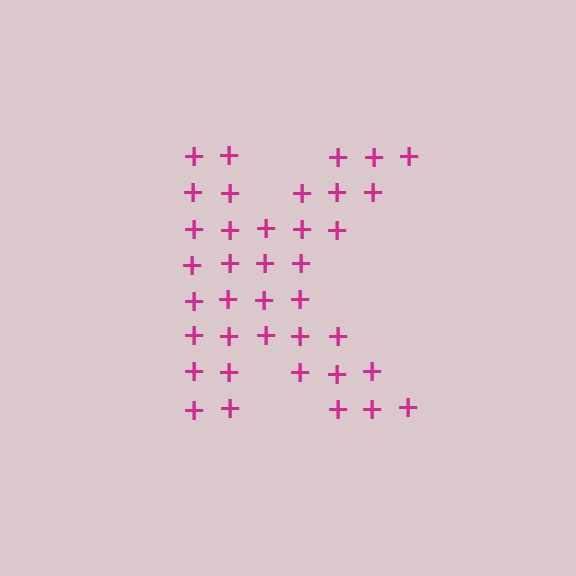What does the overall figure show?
The overall figure shows the letter K.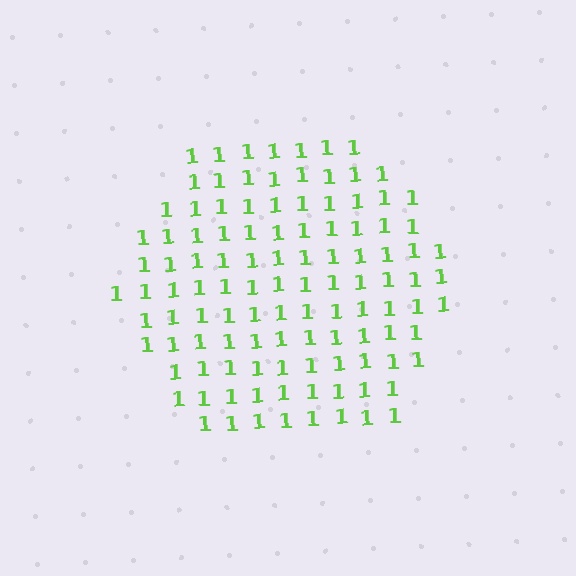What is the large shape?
The large shape is a hexagon.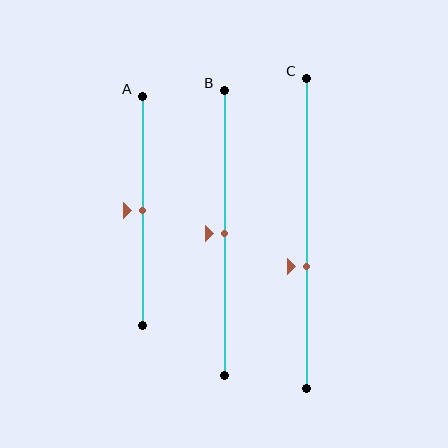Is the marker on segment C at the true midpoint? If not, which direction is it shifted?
No, the marker on segment C is shifted downward by about 11% of the segment length.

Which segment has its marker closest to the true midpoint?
Segment A has its marker closest to the true midpoint.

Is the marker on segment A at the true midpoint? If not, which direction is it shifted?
Yes, the marker on segment A is at the true midpoint.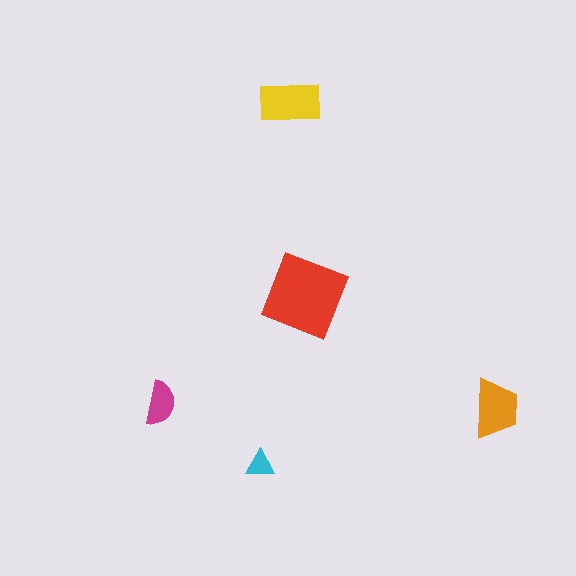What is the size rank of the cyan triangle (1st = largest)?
5th.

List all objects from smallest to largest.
The cyan triangle, the magenta semicircle, the orange trapezoid, the yellow rectangle, the red diamond.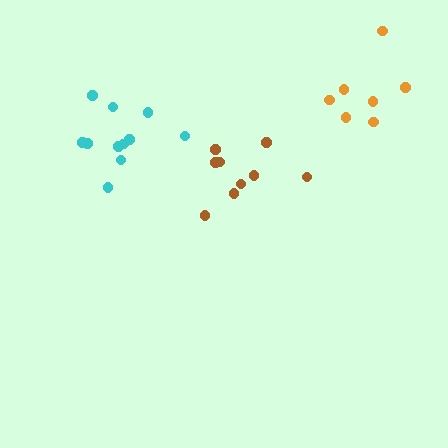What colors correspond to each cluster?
The clusters are colored: orange, brown, cyan.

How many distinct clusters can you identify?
There are 3 distinct clusters.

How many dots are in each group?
Group 1: 7 dots, Group 2: 9 dots, Group 3: 11 dots (27 total).